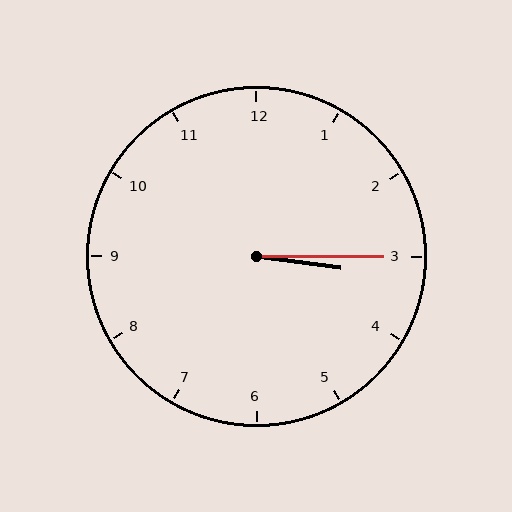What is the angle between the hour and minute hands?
Approximately 8 degrees.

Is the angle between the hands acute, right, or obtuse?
It is acute.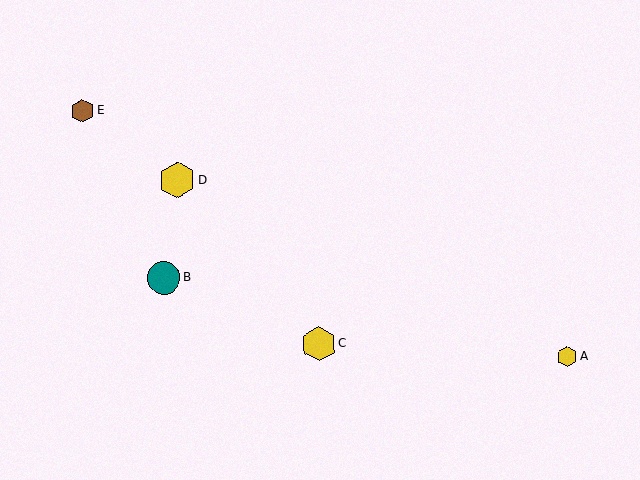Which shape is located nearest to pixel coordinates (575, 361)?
The yellow hexagon (labeled A) at (567, 357) is nearest to that location.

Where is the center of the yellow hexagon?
The center of the yellow hexagon is at (318, 344).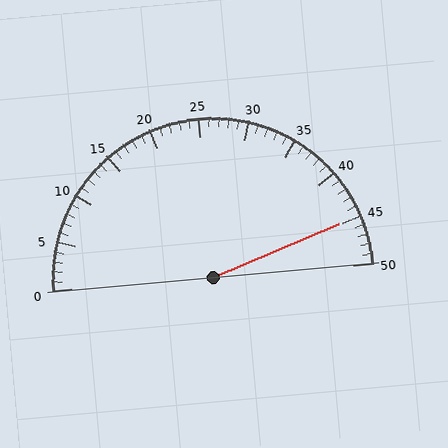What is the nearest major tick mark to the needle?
The nearest major tick mark is 45.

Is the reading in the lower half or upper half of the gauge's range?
The reading is in the upper half of the range (0 to 50).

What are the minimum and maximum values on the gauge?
The gauge ranges from 0 to 50.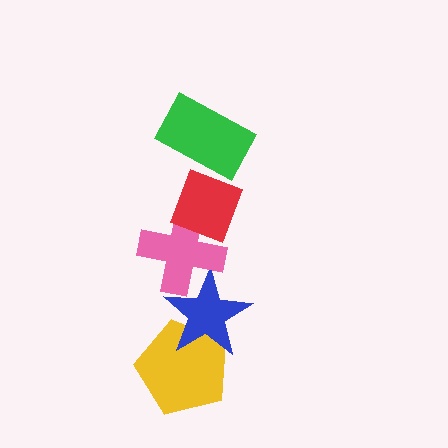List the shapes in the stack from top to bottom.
From top to bottom: the green rectangle, the red diamond, the pink cross, the blue star, the yellow pentagon.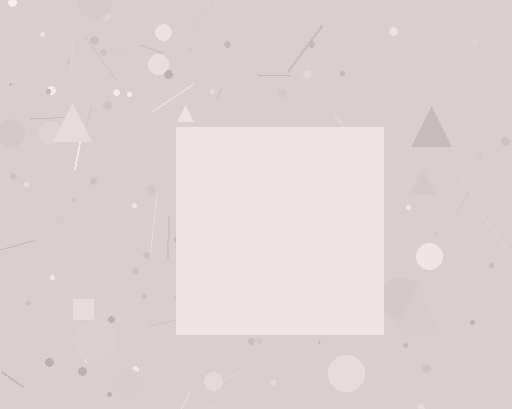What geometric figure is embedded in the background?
A square is embedded in the background.